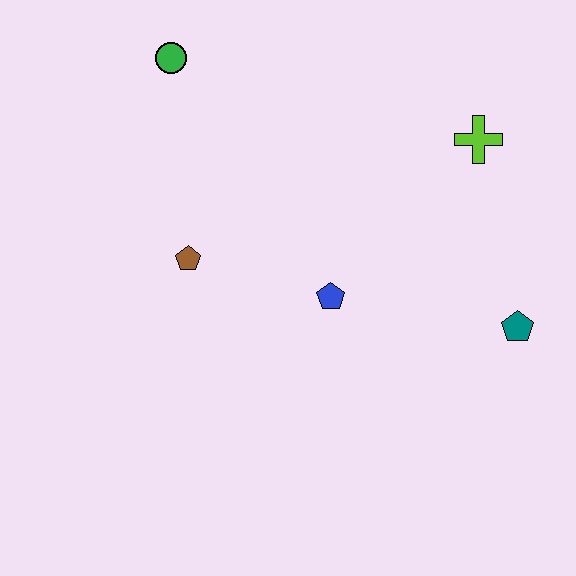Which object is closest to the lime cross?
The teal pentagon is closest to the lime cross.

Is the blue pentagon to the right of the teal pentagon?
No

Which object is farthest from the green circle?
The teal pentagon is farthest from the green circle.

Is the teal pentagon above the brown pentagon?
No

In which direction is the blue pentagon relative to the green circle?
The blue pentagon is below the green circle.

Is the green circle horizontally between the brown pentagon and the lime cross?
No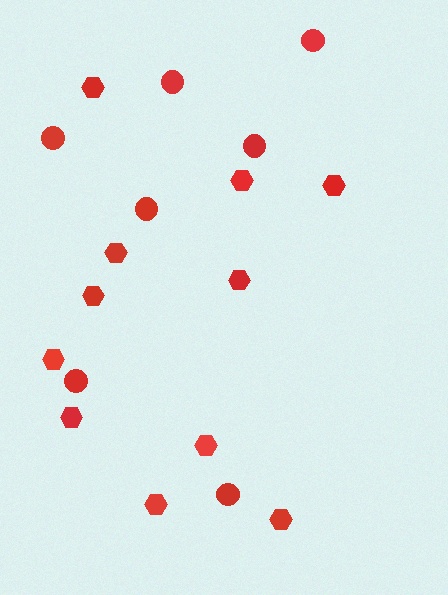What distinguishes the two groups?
There are 2 groups: one group of hexagons (11) and one group of circles (7).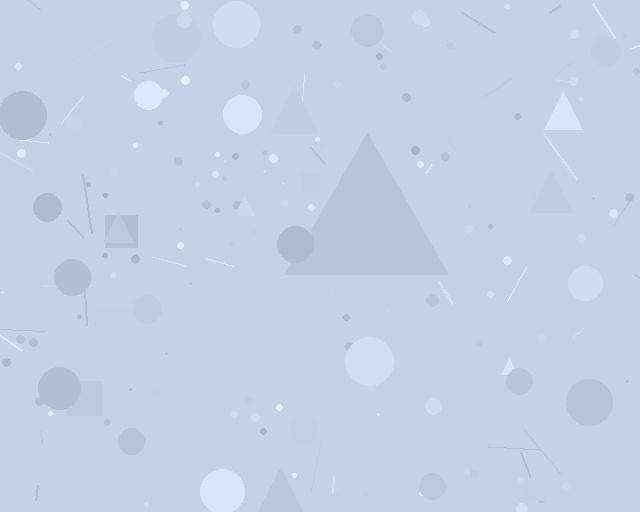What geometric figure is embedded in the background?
A triangle is embedded in the background.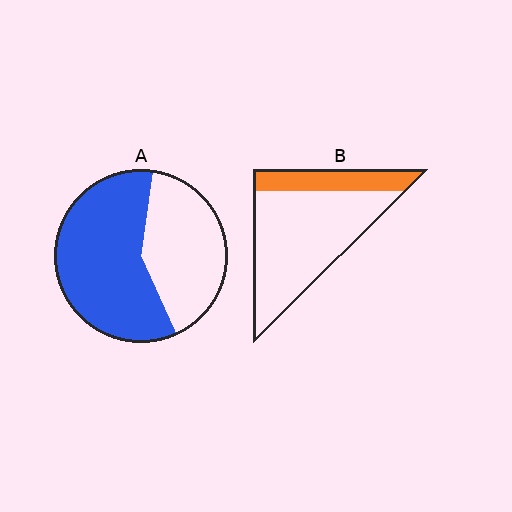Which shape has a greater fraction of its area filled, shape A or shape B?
Shape A.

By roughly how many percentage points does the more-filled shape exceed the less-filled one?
By roughly 35 percentage points (A over B).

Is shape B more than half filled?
No.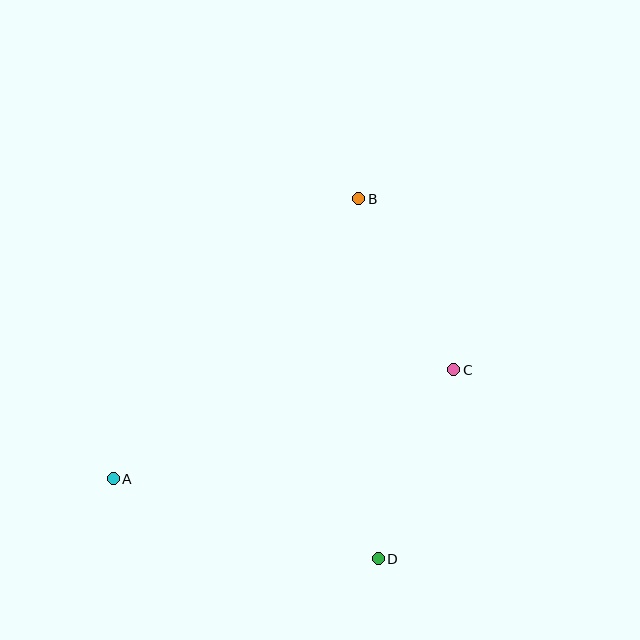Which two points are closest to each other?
Points B and C are closest to each other.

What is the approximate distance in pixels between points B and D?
The distance between B and D is approximately 360 pixels.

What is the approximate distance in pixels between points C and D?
The distance between C and D is approximately 204 pixels.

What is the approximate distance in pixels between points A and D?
The distance between A and D is approximately 277 pixels.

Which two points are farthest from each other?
Points A and B are farthest from each other.